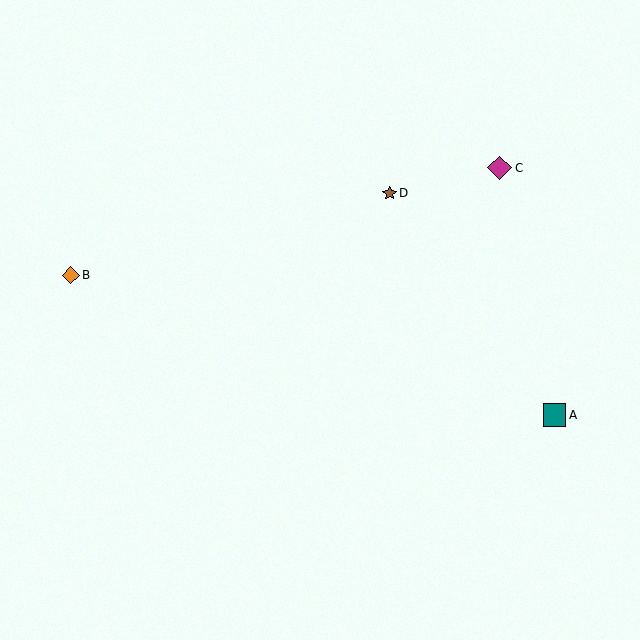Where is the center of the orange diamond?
The center of the orange diamond is at (71, 275).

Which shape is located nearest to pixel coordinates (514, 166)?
The magenta diamond (labeled C) at (500, 168) is nearest to that location.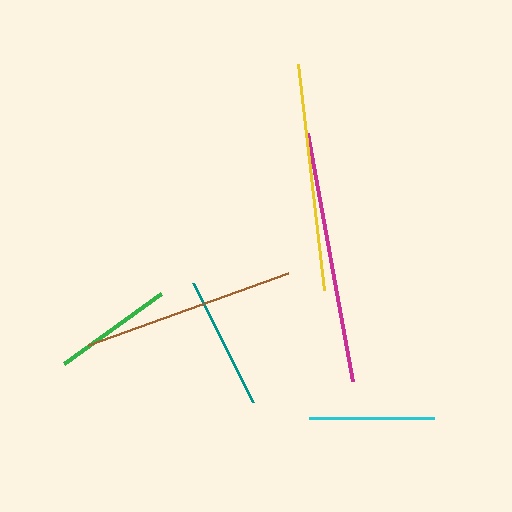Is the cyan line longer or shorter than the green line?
The cyan line is longer than the green line.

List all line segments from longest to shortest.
From longest to shortest: magenta, yellow, brown, teal, cyan, green.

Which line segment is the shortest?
The green line is the shortest at approximately 119 pixels.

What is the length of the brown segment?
The brown segment is approximately 213 pixels long.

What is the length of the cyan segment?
The cyan segment is approximately 125 pixels long.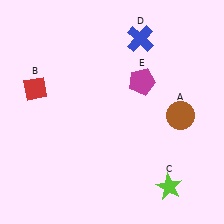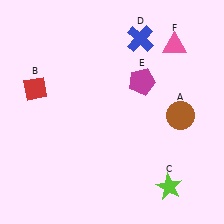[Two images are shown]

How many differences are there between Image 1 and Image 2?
There is 1 difference between the two images.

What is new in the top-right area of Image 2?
A pink triangle (F) was added in the top-right area of Image 2.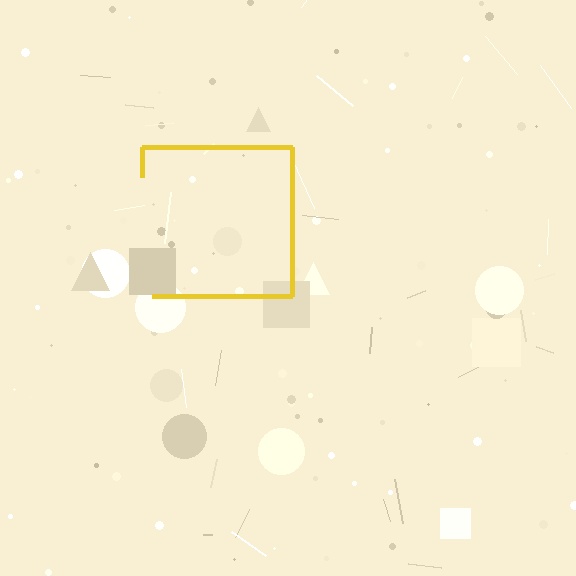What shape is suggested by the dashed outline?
The dashed outline suggests a square.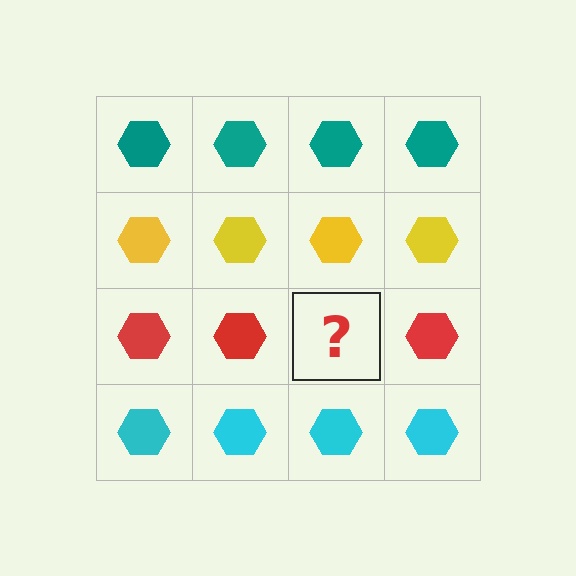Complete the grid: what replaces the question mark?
The question mark should be replaced with a red hexagon.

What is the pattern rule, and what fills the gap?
The rule is that each row has a consistent color. The gap should be filled with a red hexagon.